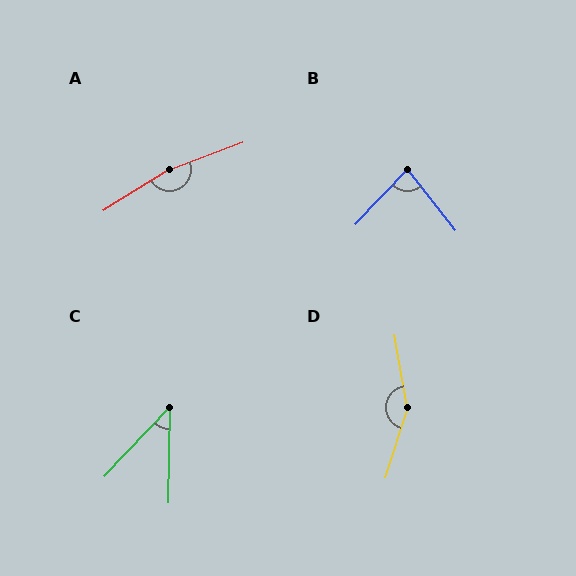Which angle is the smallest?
C, at approximately 42 degrees.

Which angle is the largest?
A, at approximately 169 degrees.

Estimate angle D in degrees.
Approximately 153 degrees.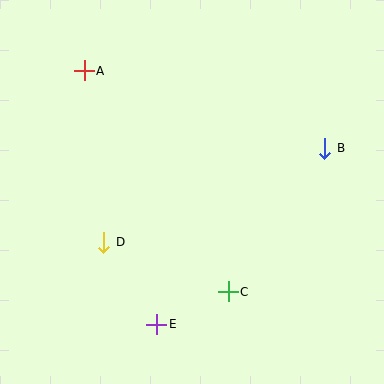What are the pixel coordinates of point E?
Point E is at (157, 324).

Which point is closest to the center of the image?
Point D at (104, 242) is closest to the center.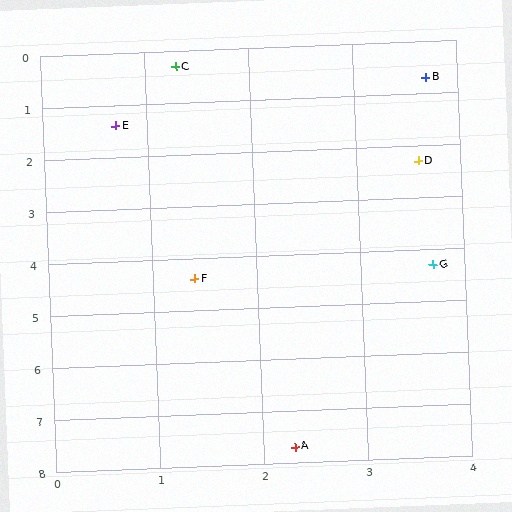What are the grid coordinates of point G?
Point G is at approximately (3.7, 4.3).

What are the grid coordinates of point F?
Point F is at approximately (1.4, 4.4).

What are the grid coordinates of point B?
Point B is at approximately (3.7, 0.7).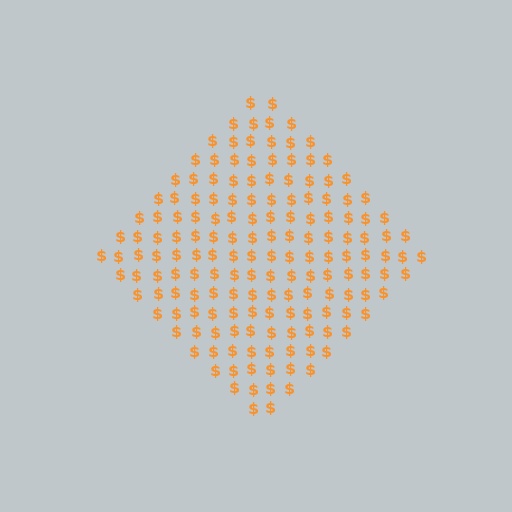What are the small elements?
The small elements are dollar signs.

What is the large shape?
The large shape is a diamond.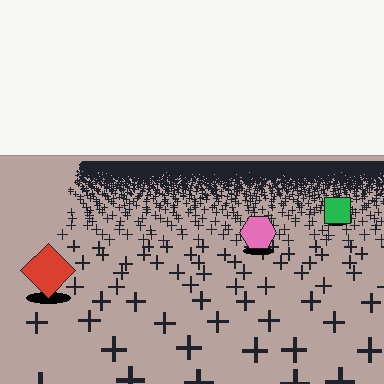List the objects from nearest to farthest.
From nearest to farthest: the red diamond, the pink hexagon, the green square.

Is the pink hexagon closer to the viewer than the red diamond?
No. The red diamond is closer — you can tell from the texture gradient: the ground texture is coarser near it.